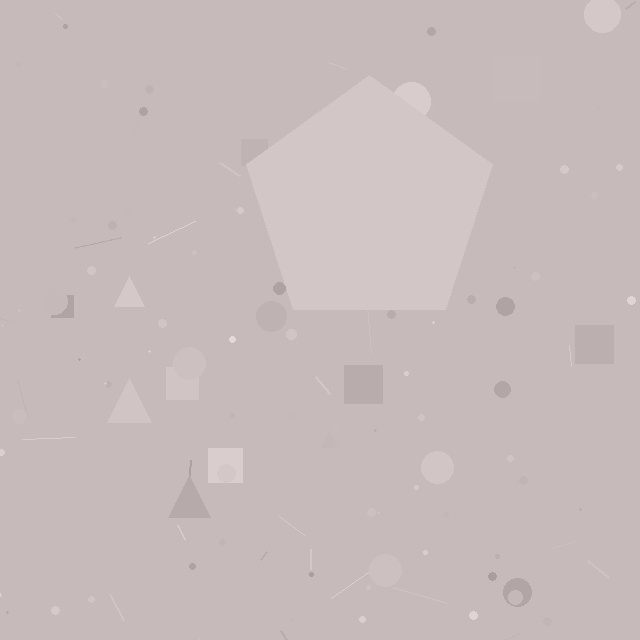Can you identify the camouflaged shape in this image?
The camouflaged shape is a pentagon.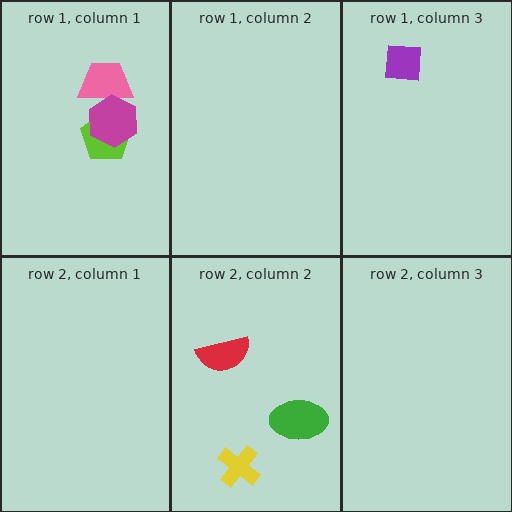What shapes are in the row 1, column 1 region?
The pink trapezoid, the lime pentagon, the magenta hexagon.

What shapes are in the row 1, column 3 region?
The purple square.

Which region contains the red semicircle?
The row 2, column 2 region.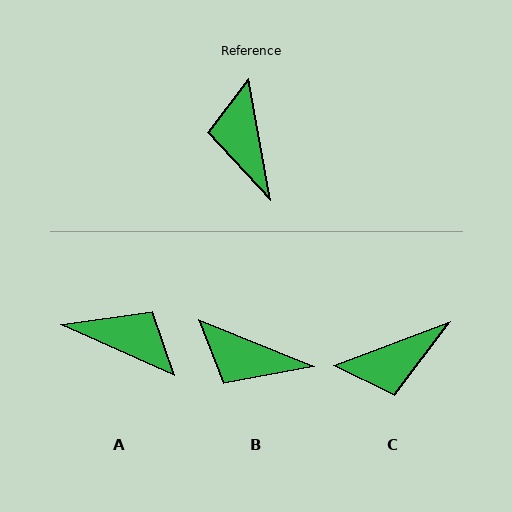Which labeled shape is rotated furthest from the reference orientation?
A, about 125 degrees away.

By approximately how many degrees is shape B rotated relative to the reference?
Approximately 58 degrees counter-clockwise.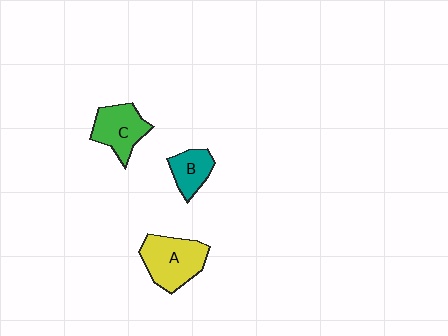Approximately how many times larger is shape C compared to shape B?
Approximately 1.4 times.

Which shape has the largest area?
Shape A (yellow).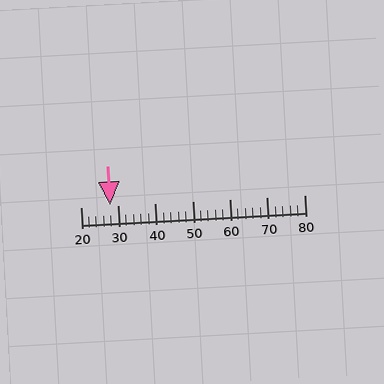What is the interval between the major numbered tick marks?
The major tick marks are spaced 10 units apart.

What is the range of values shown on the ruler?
The ruler shows values from 20 to 80.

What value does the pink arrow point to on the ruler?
The pink arrow points to approximately 28.